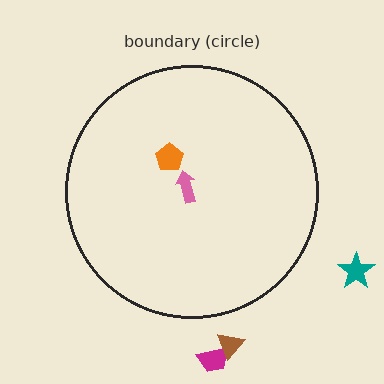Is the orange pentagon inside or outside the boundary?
Inside.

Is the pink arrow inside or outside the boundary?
Inside.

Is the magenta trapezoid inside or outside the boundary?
Outside.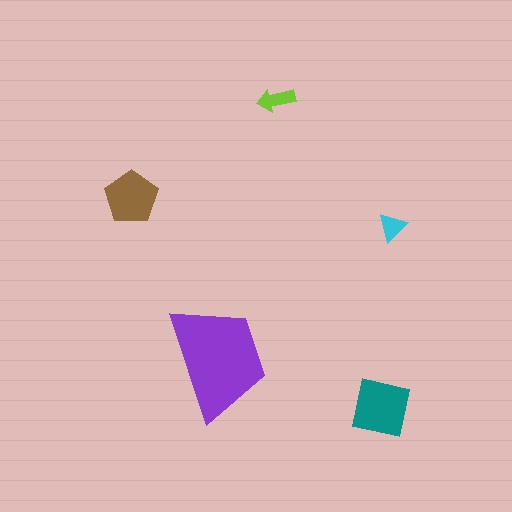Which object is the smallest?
The cyan triangle.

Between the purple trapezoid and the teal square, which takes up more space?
The purple trapezoid.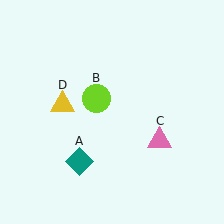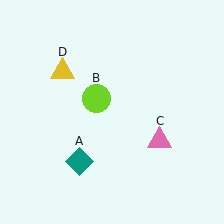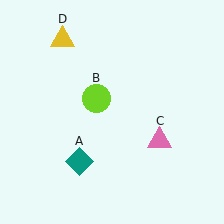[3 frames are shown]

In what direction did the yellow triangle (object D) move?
The yellow triangle (object D) moved up.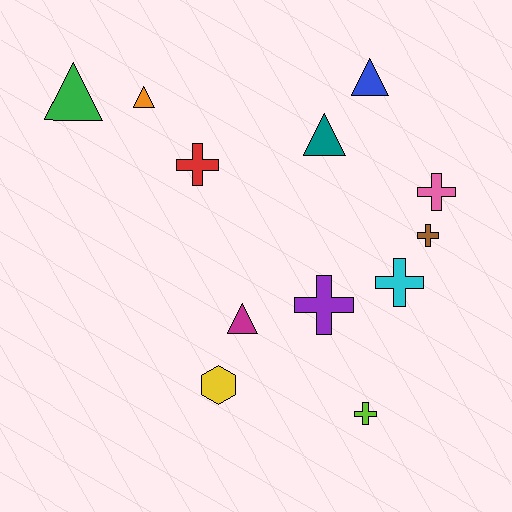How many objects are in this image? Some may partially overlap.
There are 12 objects.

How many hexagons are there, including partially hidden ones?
There is 1 hexagon.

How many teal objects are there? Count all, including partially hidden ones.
There is 1 teal object.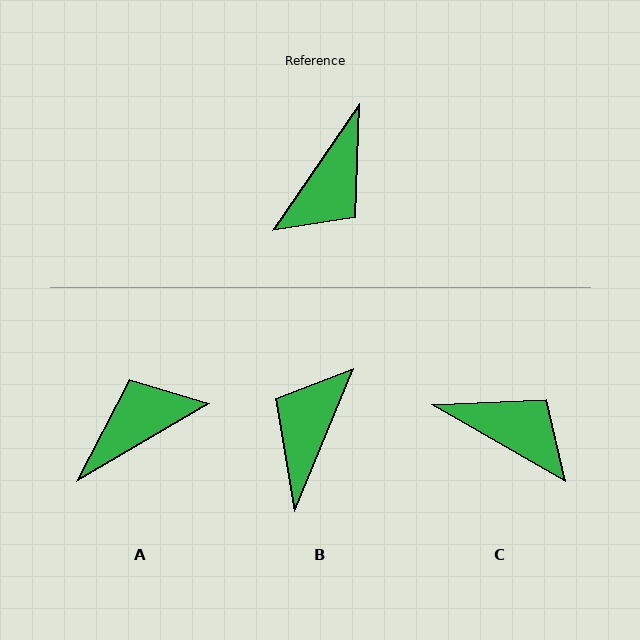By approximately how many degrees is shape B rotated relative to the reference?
Approximately 168 degrees clockwise.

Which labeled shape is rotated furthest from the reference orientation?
B, about 168 degrees away.